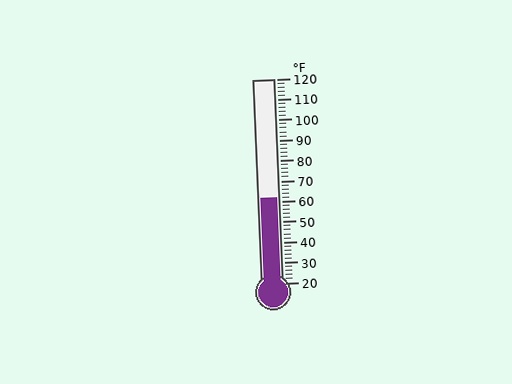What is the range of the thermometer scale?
The thermometer scale ranges from 20°F to 120°F.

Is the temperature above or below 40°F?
The temperature is above 40°F.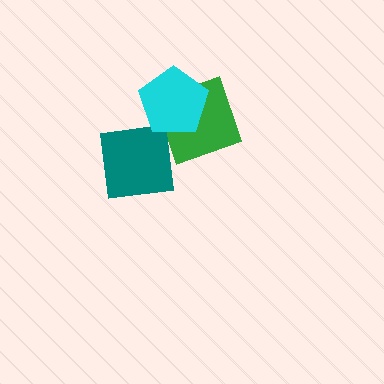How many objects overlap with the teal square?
0 objects overlap with the teal square.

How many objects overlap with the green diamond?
1 object overlaps with the green diamond.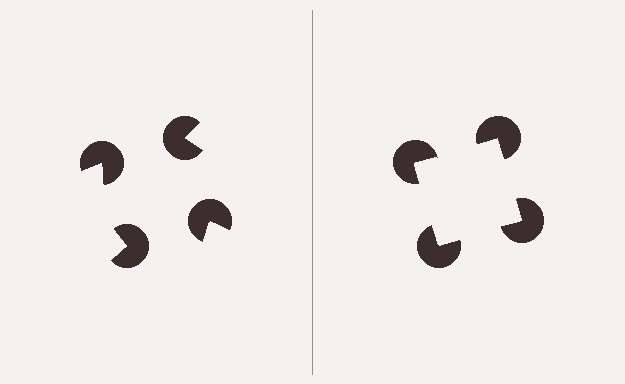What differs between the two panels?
The pac-man discs are positioned identically on both sides; only the wedge orientations differ. On the right they align to a square; on the left they are misaligned.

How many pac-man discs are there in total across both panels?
8 — 4 on each side.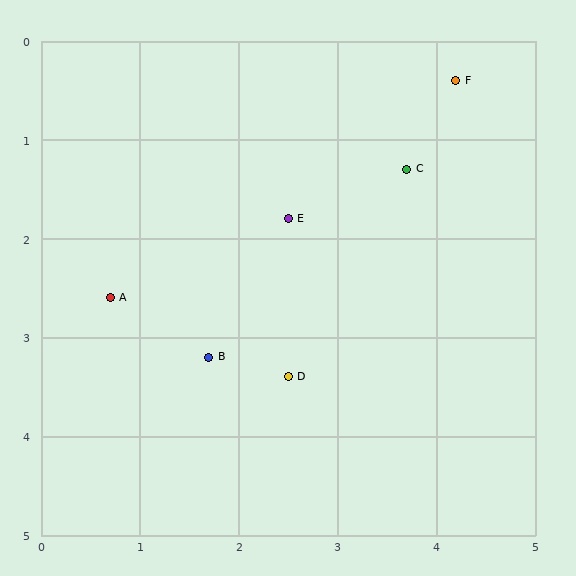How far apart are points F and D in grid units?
Points F and D are about 3.4 grid units apart.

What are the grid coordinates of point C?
Point C is at approximately (3.7, 1.3).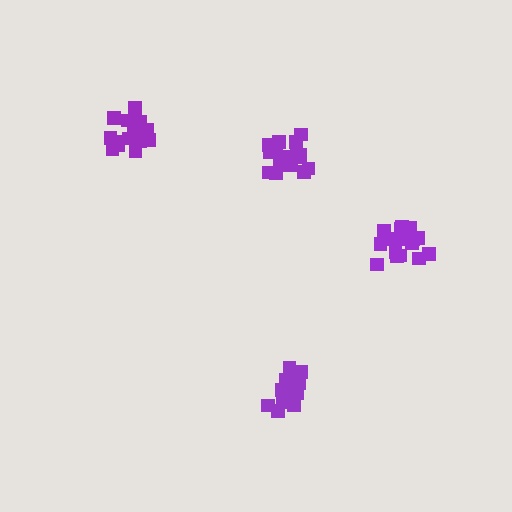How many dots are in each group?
Group 1: 17 dots, Group 2: 17 dots, Group 3: 20 dots, Group 4: 18 dots (72 total).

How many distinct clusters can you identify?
There are 4 distinct clusters.